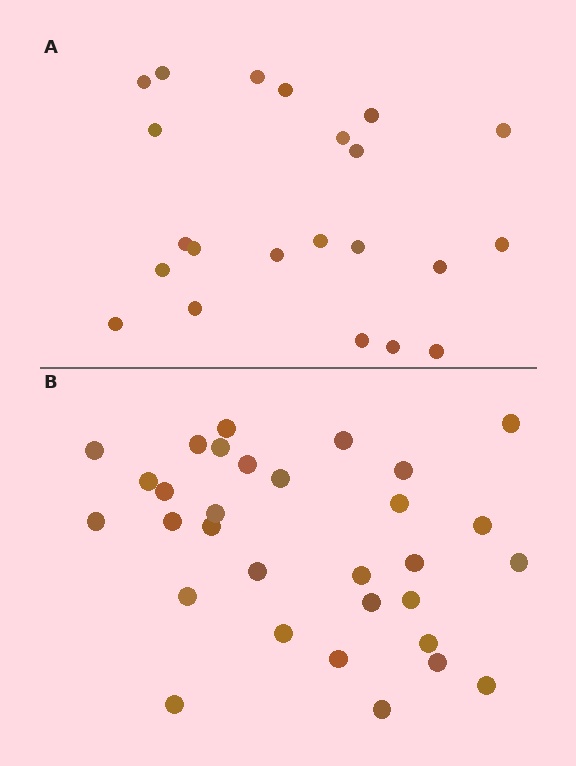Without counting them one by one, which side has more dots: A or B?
Region B (the bottom region) has more dots.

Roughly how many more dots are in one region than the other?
Region B has roughly 8 or so more dots than region A.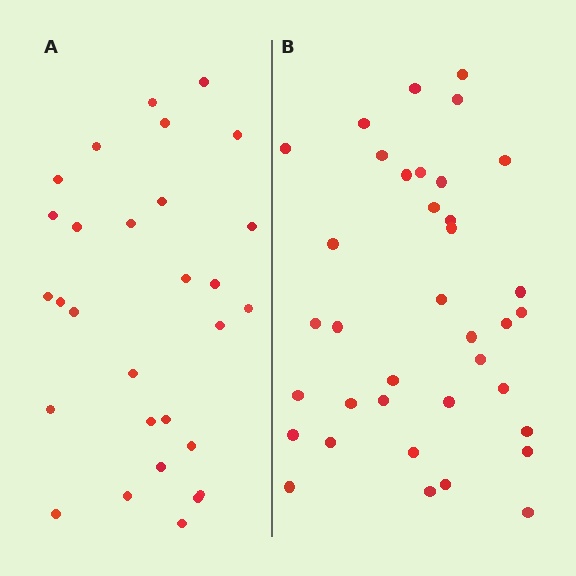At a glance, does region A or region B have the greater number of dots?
Region B (the right region) has more dots.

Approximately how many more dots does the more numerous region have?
Region B has roughly 8 or so more dots than region A.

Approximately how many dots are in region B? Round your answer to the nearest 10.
About 40 dots. (The exact count is 37, which rounds to 40.)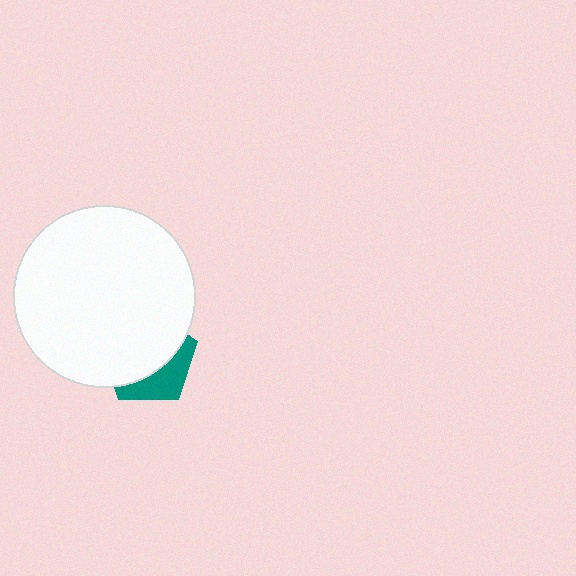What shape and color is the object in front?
The object in front is a white circle.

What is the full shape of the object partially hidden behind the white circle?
The partially hidden object is a teal pentagon.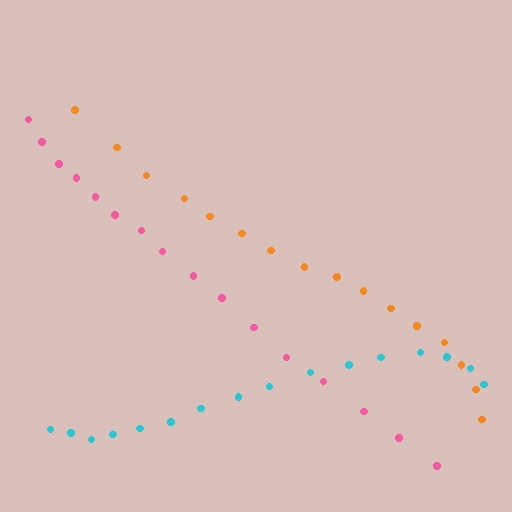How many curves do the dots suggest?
There are 3 distinct paths.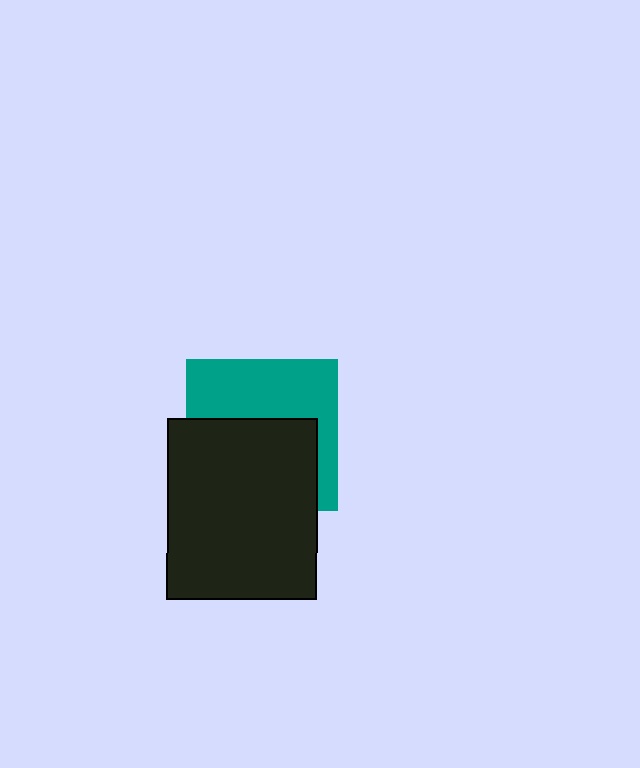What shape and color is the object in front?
The object in front is a black rectangle.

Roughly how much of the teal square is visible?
About half of it is visible (roughly 46%).